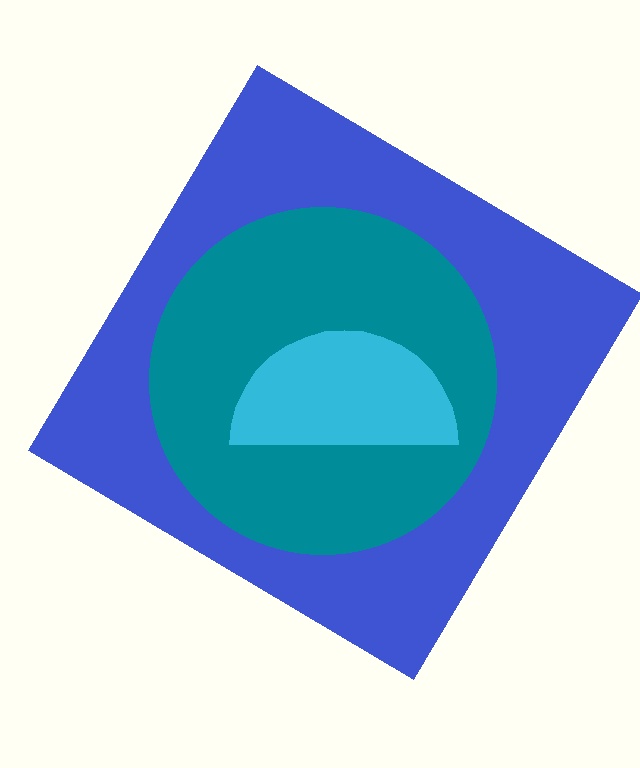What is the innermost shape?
The cyan semicircle.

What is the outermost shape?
The blue diamond.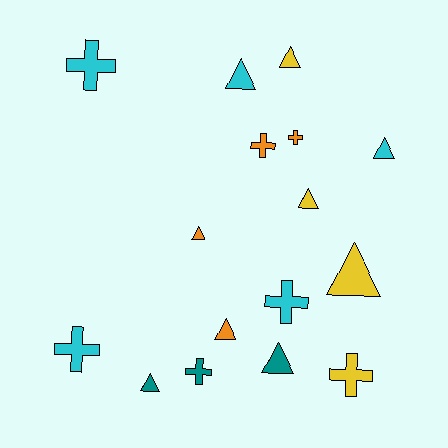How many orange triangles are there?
There are 2 orange triangles.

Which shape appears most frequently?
Triangle, with 9 objects.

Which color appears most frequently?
Cyan, with 5 objects.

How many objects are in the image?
There are 16 objects.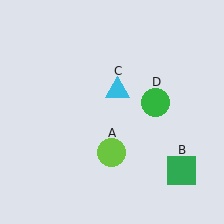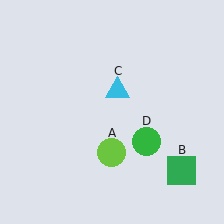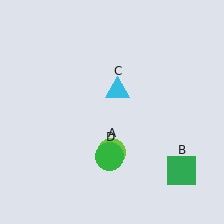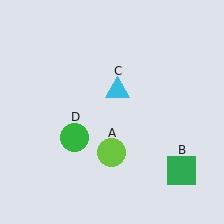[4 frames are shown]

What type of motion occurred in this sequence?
The green circle (object D) rotated clockwise around the center of the scene.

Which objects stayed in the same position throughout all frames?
Lime circle (object A) and green square (object B) and cyan triangle (object C) remained stationary.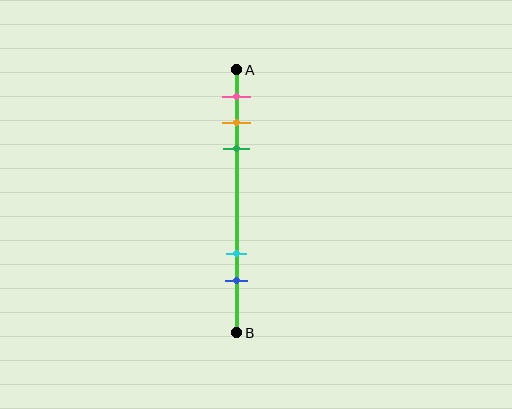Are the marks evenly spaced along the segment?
No, the marks are not evenly spaced.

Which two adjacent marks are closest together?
The orange and green marks are the closest adjacent pair.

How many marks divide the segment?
There are 5 marks dividing the segment.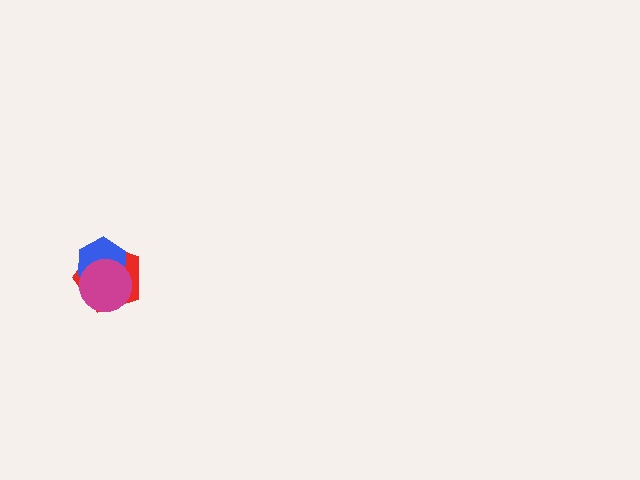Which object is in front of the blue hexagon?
The magenta circle is in front of the blue hexagon.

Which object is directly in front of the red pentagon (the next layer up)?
The blue hexagon is directly in front of the red pentagon.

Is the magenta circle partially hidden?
No, no other shape covers it.